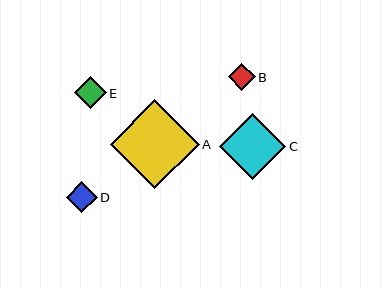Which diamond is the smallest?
Diamond B is the smallest with a size of approximately 26 pixels.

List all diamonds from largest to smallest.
From largest to smallest: A, C, E, D, B.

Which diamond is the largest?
Diamond A is the largest with a size of approximately 89 pixels.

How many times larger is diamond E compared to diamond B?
Diamond E is approximately 1.2 times the size of diamond B.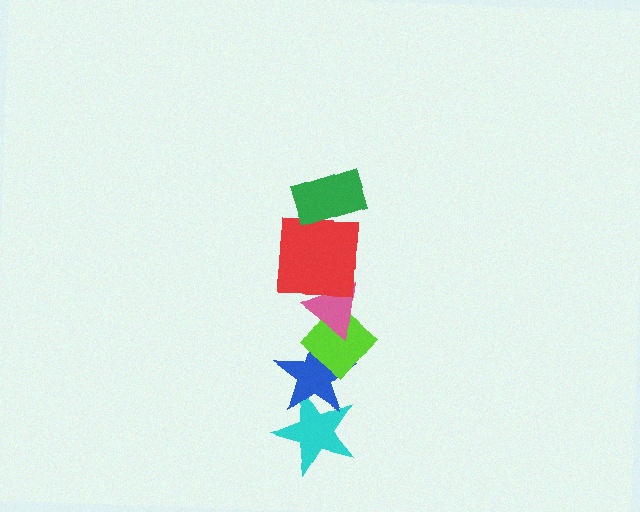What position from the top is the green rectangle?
The green rectangle is 1st from the top.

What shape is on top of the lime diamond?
The pink triangle is on top of the lime diamond.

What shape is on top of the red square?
The green rectangle is on top of the red square.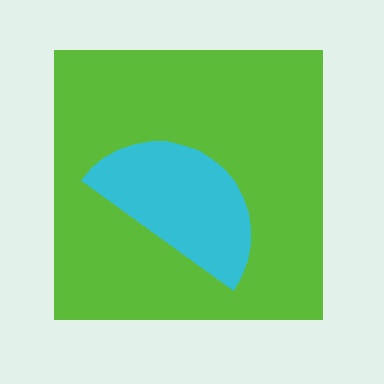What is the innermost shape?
The cyan semicircle.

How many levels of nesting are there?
2.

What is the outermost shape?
The lime square.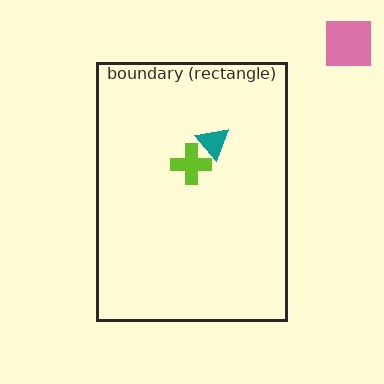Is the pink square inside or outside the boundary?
Outside.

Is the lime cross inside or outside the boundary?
Inside.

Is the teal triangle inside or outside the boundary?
Inside.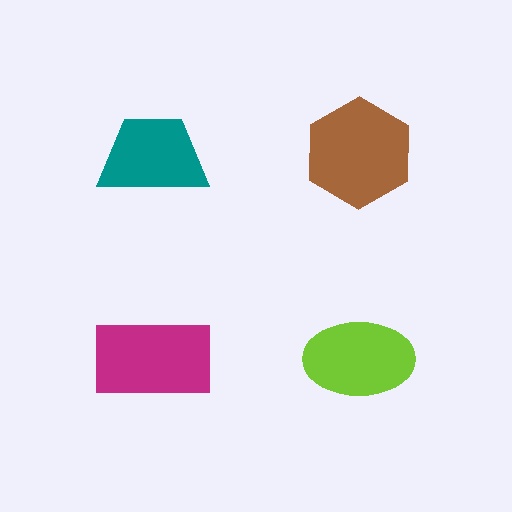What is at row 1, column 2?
A brown hexagon.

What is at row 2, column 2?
A lime ellipse.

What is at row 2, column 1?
A magenta rectangle.